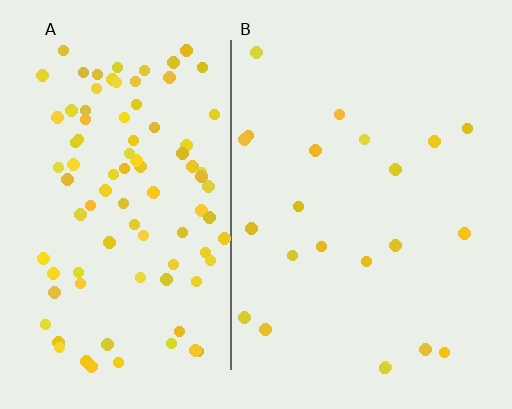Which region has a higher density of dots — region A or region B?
A (the left).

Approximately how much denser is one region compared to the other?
Approximately 4.2× — region A over region B.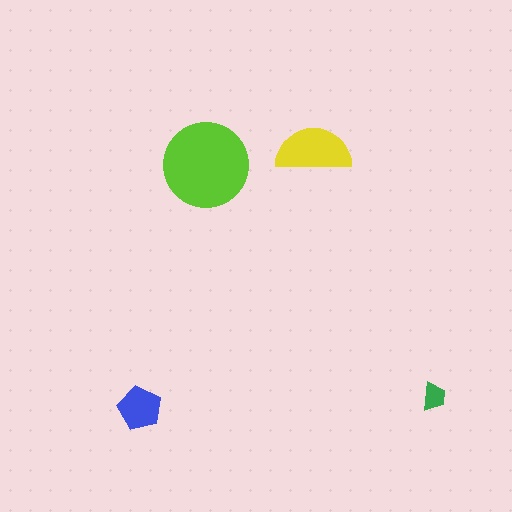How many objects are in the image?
There are 4 objects in the image.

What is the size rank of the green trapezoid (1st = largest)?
4th.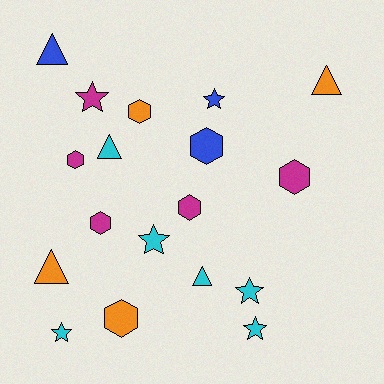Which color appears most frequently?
Cyan, with 6 objects.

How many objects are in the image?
There are 18 objects.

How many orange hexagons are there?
There are 2 orange hexagons.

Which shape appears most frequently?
Hexagon, with 7 objects.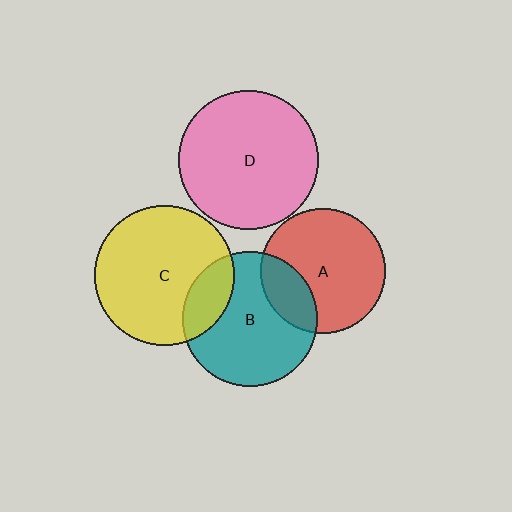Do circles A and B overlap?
Yes.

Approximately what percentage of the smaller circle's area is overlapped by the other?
Approximately 25%.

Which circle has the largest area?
Circle C (yellow).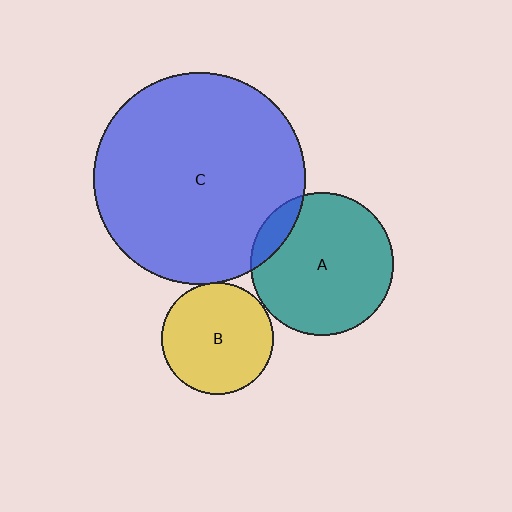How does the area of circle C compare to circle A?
Approximately 2.2 times.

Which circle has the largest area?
Circle C (blue).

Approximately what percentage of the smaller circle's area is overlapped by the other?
Approximately 5%.